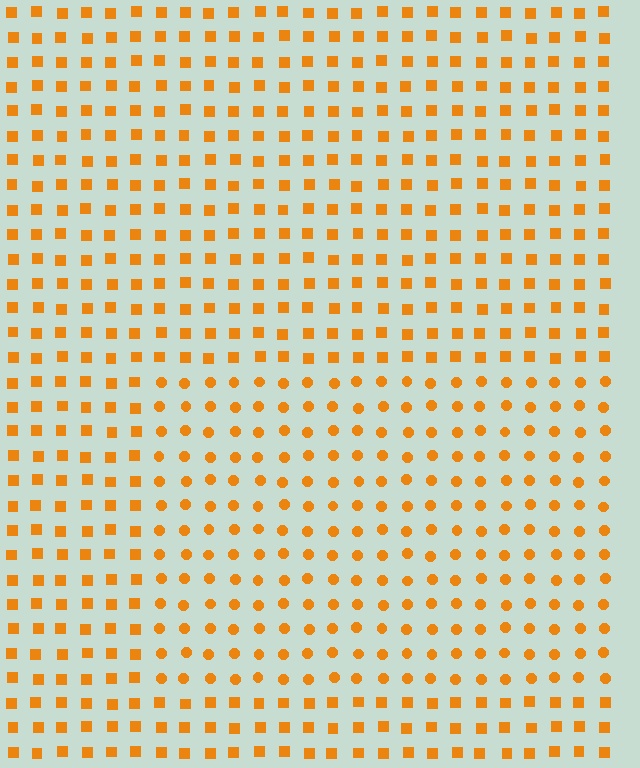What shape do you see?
I see a rectangle.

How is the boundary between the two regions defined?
The boundary is defined by a change in element shape: circles inside vs. squares outside. All elements share the same color and spacing.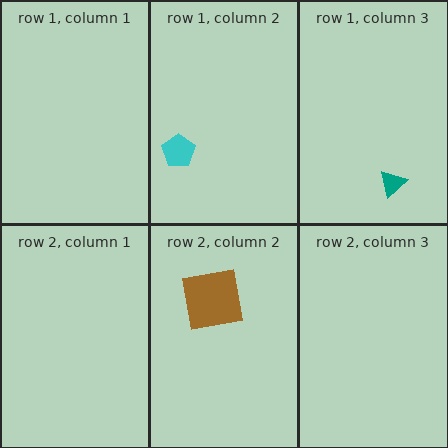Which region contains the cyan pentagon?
The row 1, column 2 region.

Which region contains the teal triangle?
The row 1, column 3 region.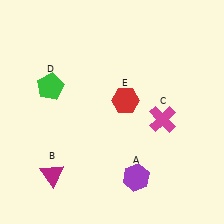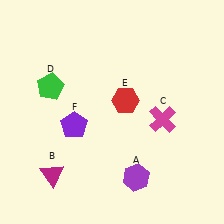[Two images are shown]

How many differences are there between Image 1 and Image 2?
There is 1 difference between the two images.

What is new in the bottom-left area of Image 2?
A purple pentagon (F) was added in the bottom-left area of Image 2.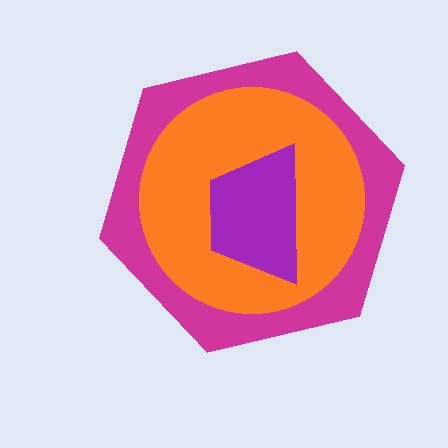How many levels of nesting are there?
3.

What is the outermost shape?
The magenta hexagon.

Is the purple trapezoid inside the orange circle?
Yes.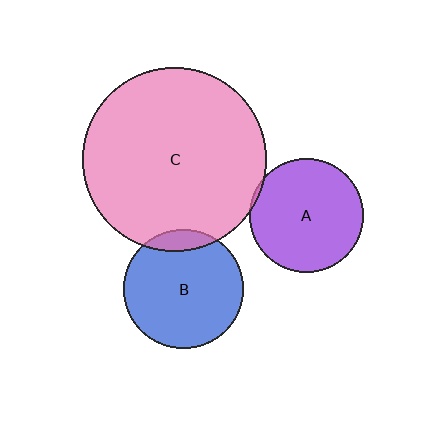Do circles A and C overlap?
Yes.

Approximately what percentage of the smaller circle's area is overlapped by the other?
Approximately 5%.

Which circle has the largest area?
Circle C (pink).